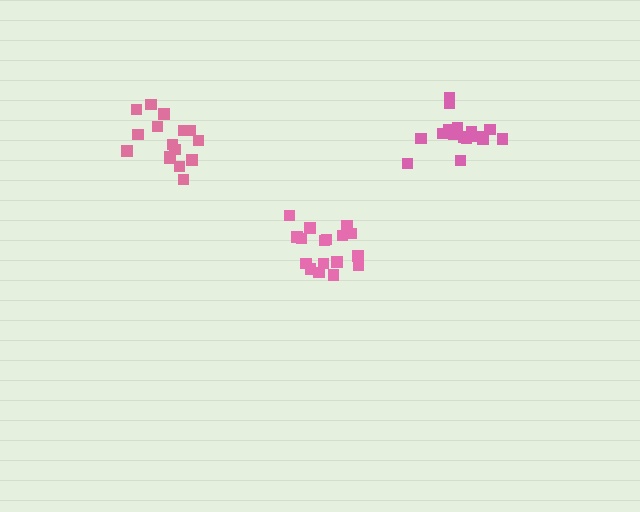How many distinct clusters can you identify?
There are 3 distinct clusters.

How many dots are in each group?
Group 1: 16 dots, Group 2: 16 dots, Group 3: 17 dots (49 total).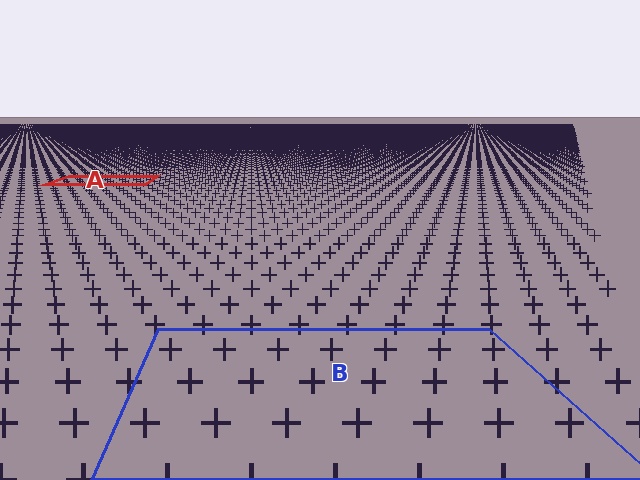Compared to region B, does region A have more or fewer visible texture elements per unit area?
Region A has more texture elements per unit area — they are packed more densely because it is farther away.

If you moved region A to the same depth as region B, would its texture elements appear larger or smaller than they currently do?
They would appear larger. At a closer depth, the same texture elements are projected at a bigger on-screen size.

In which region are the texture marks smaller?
The texture marks are smaller in region A, because it is farther away.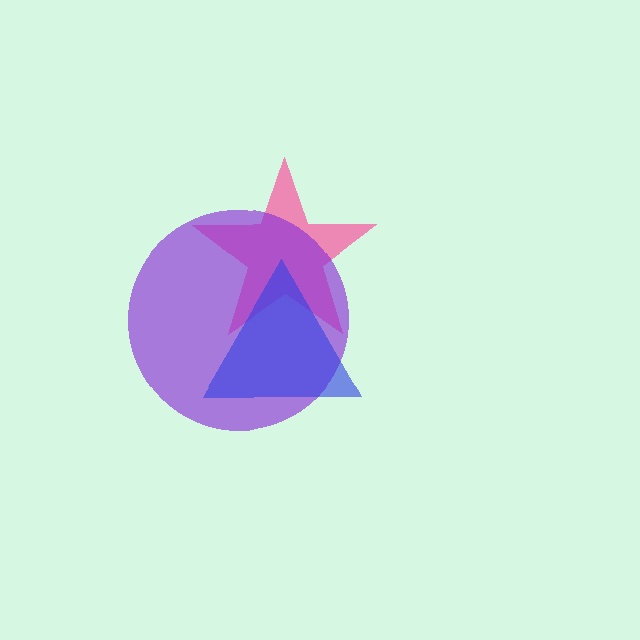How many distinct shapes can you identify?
There are 3 distinct shapes: a pink star, a purple circle, a blue triangle.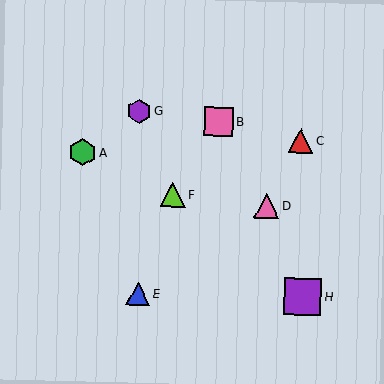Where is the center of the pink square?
The center of the pink square is at (218, 122).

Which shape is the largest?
The purple square (labeled H) is the largest.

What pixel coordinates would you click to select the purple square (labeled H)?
Click at (302, 297) to select the purple square H.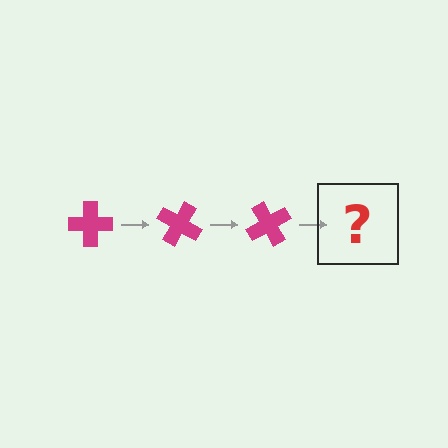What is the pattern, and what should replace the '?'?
The pattern is that the cross rotates 30 degrees each step. The '?' should be a magenta cross rotated 90 degrees.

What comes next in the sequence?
The next element should be a magenta cross rotated 90 degrees.